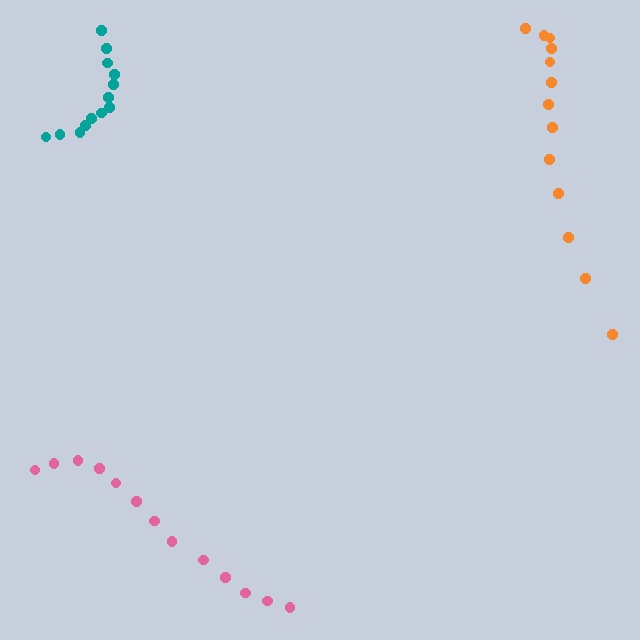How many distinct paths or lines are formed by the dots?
There are 3 distinct paths.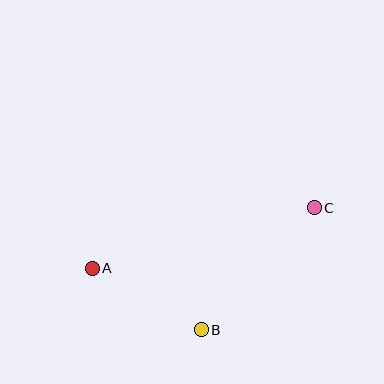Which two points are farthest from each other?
Points A and C are farthest from each other.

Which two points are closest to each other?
Points A and B are closest to each other.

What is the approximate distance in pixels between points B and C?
The distance between B and C is approximately 166 pixels.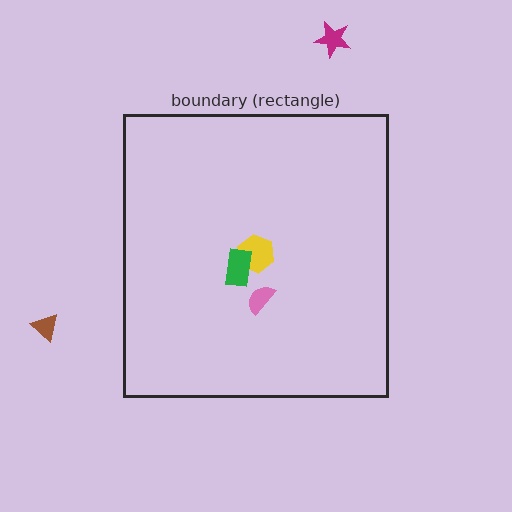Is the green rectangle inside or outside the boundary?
Inside.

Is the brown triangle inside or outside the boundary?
Outside.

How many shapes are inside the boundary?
3 inside, 2 outside.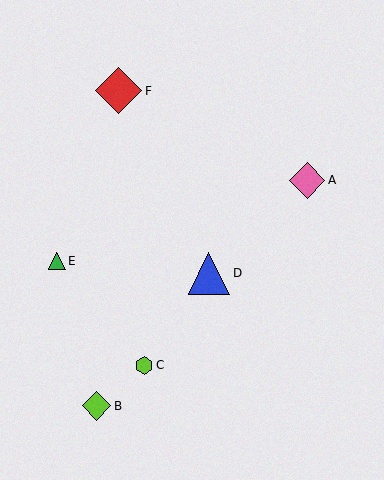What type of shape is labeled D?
Shape D is a blue triangle.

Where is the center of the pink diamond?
The center of the pink diamond is at (307, 180).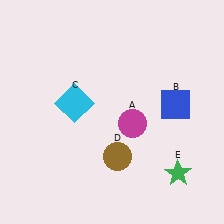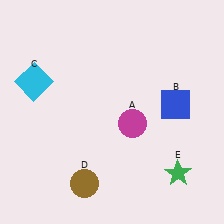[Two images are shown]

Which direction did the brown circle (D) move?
The brown circle (D) moved left.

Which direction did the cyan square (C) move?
The cyan square (C) moved left.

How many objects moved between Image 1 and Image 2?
2 objects moved between the two images.